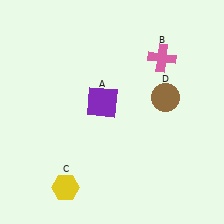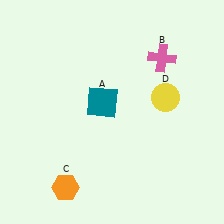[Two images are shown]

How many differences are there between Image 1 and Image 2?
There are 3 differences between the two images.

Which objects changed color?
A changed from purple to teal. C changed from yellow to orange. D changed from brown to yellow.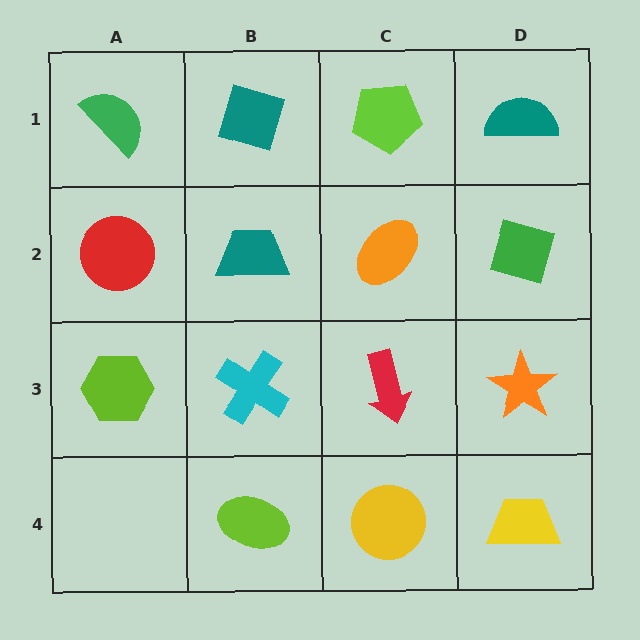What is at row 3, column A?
A lime hexagon.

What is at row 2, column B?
A teal trapezoid.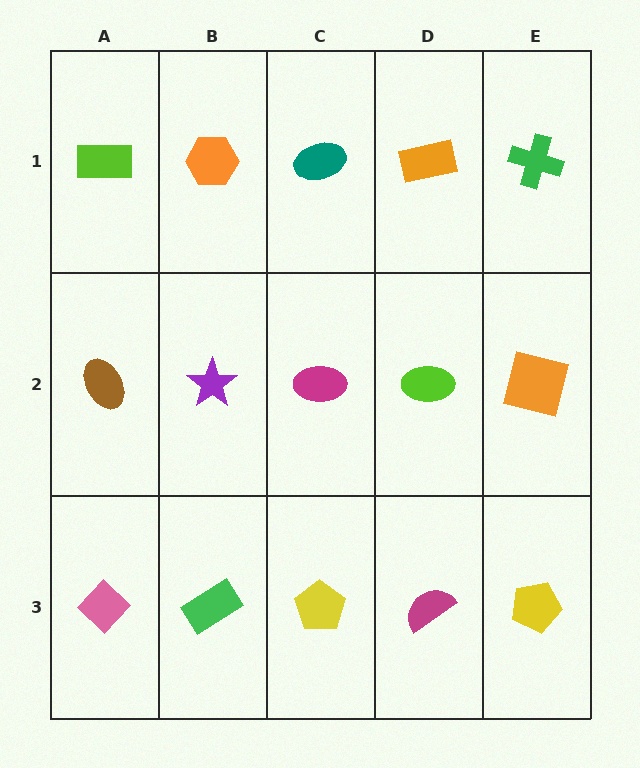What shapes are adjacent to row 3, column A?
A brown ellipse (row 2, column A), a green rectangle (row 3, column B).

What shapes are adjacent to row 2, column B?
An orange hexagon (row 1, column B), a green rectangle (row 3, column B), a brown ellipse (row 2, column A), a magenta ellipse (row 2, column C).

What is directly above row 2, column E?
A green cross.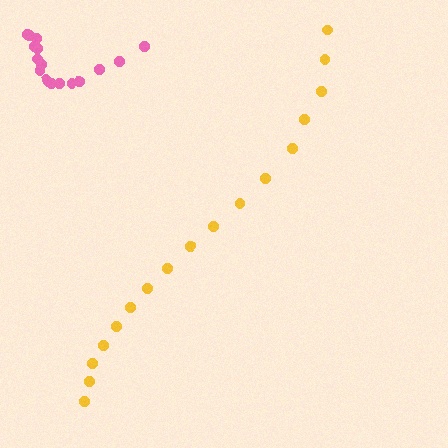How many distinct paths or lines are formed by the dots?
There are 2 distinct paths.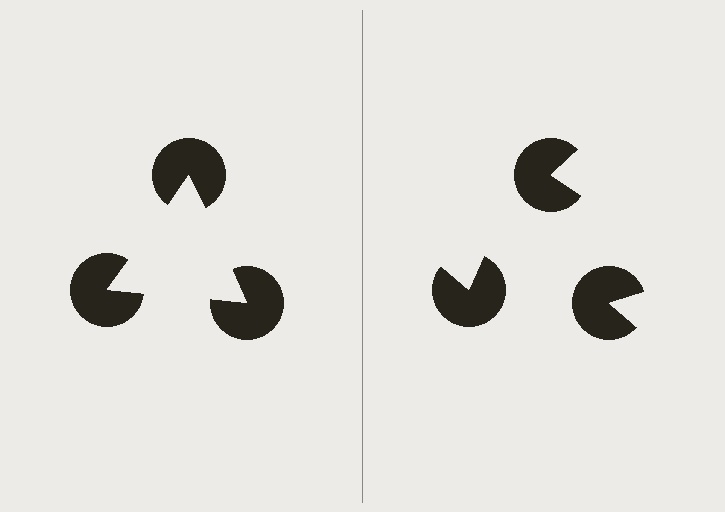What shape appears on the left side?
An illusory triangle.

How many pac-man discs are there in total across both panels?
6 — 3 on each side.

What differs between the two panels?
The pac-man discs are positioned identically on both sides; only the wedge orientations differ. On the left they align to a triangle; on the right they are misaligned.